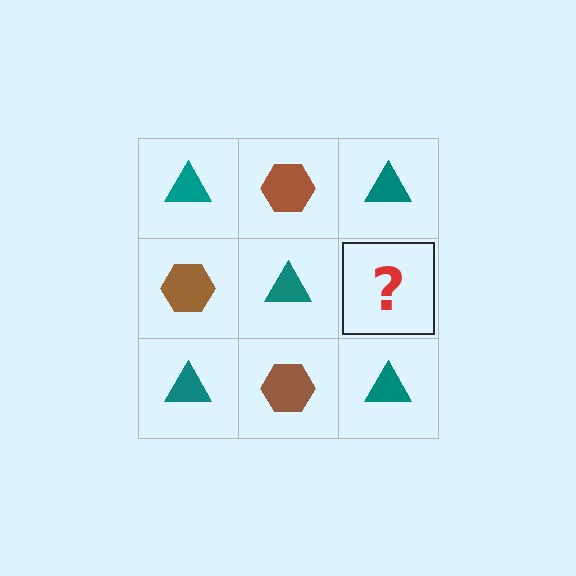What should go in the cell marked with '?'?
The missing cell should contain a brown hexagon.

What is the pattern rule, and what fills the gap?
The rule is that it alternates teal triangle and brown hexagon in a checkerboard pattern. The gap should be filled with a brown hexagon.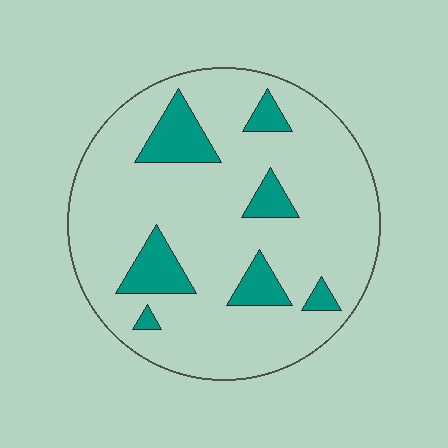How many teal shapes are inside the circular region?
7.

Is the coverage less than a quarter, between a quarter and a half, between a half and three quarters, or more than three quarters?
Less than a quarter.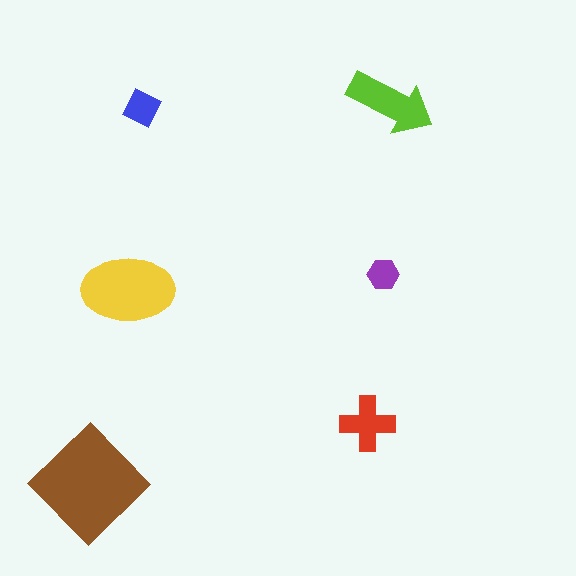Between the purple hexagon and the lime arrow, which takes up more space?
The lime arrow.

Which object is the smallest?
The purple hexagon.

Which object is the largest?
The brown diamond.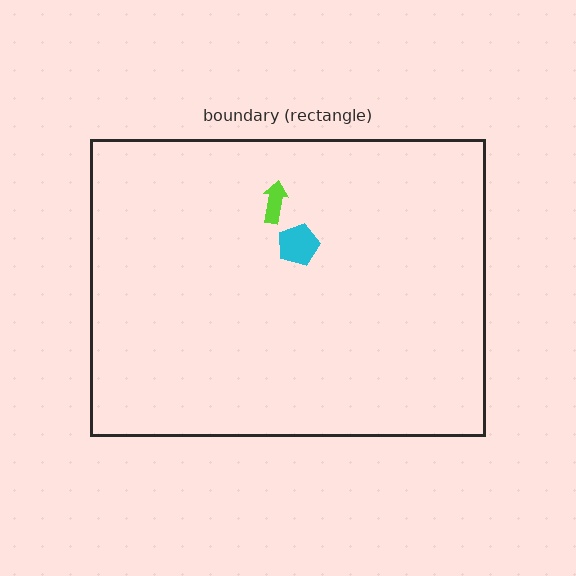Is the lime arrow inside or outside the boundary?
Inside.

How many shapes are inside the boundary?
2 inside, 0 outside.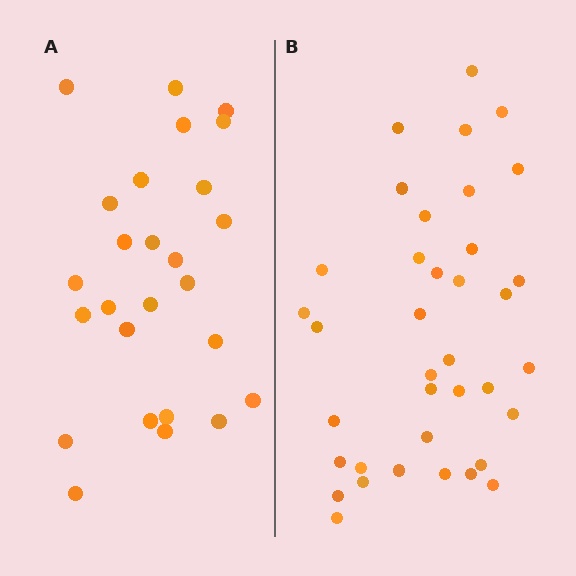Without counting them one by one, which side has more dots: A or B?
Region B (the right region) has more dots.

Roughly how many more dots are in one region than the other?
Region B has roughly 12 or so more dots than region A.